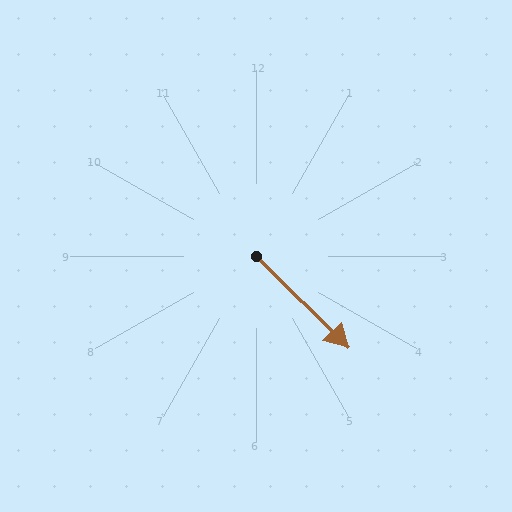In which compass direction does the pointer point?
Southeast.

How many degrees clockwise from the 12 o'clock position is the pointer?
Approximately 135 degrees.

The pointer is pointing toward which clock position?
Roughly 4 o'clock.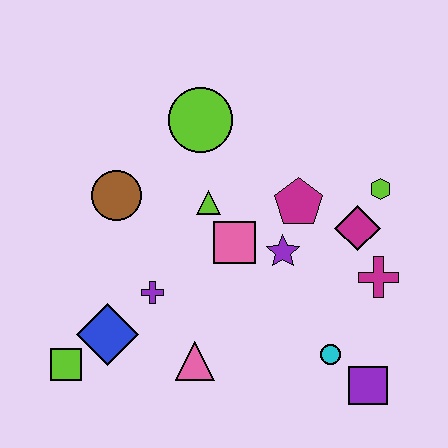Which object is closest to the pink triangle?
The purple cross is closest to the pink triangle.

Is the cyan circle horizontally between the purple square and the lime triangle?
Yes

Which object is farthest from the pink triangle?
The lime hexagon is farthest from the pink triangle.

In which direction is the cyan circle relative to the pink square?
The cyan circle is below the pink square.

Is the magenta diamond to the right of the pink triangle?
Yes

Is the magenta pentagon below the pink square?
No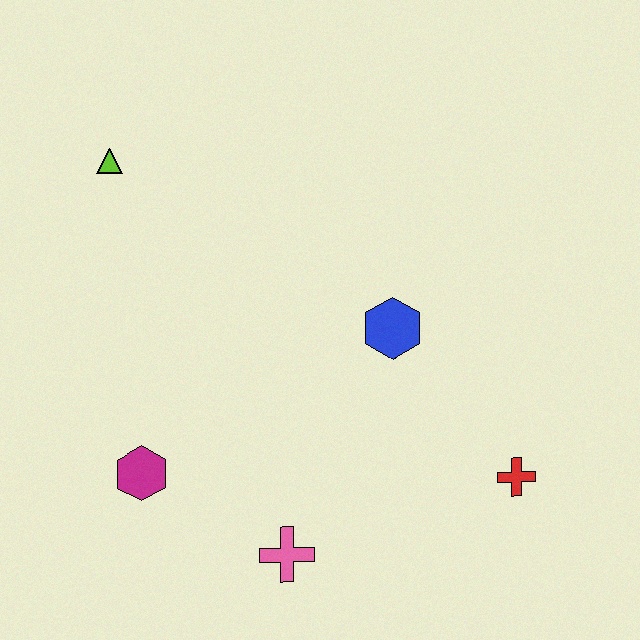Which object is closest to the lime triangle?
The magenta hexagon is closest to the lime triangle.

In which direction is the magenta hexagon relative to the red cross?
The magenta hexagon is to the left of the red cross.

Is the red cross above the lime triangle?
No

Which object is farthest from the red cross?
The lime triangle is farthest from the red cross.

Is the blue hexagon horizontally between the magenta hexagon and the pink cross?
No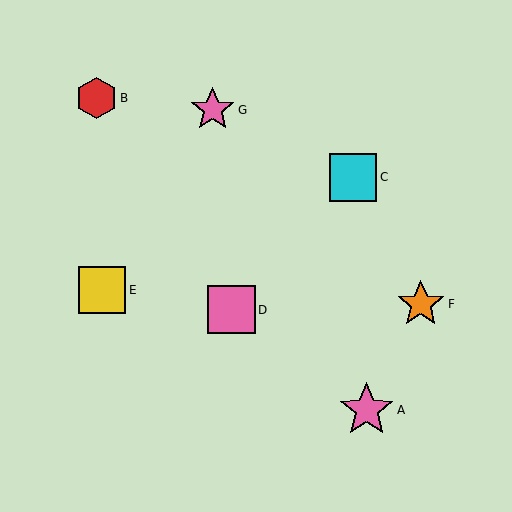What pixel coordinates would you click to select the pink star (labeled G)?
Click at (213, 110) to select the pink star G.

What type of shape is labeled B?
Shape B is a red hexagon.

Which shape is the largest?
The pink star (labeled A) is the largest.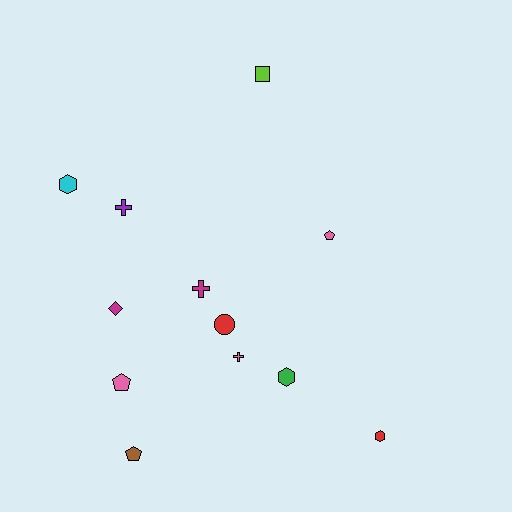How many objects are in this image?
There are 12 objects.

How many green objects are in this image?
There is 1 green object.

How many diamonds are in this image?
There is 1 diamond.